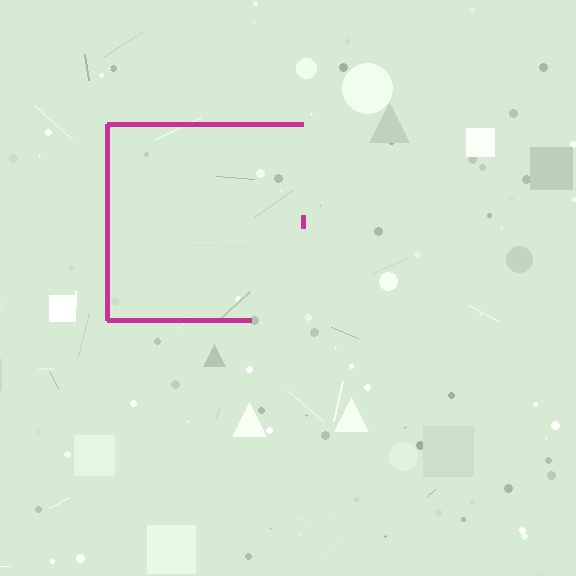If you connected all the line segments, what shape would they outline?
They would outline a square.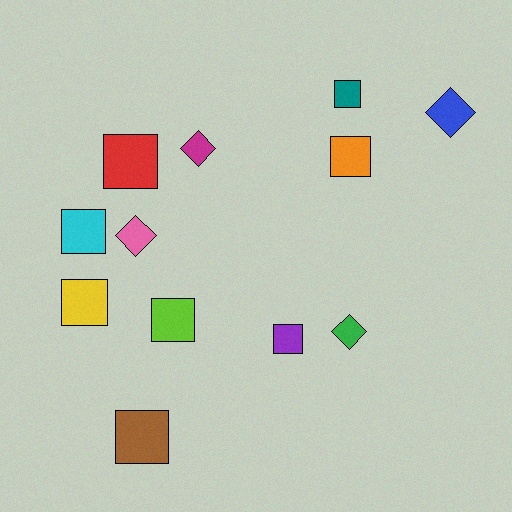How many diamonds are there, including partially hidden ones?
There are 4 diamonds.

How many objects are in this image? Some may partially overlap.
There are 12 objects.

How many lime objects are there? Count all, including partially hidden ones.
There is 1 lime object.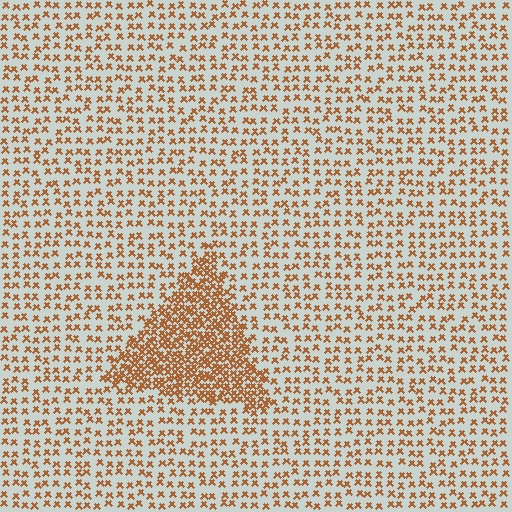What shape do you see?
I see a triangle.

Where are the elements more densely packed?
The elements are more densely packed inside the triangle boundary.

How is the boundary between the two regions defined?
The boundary is defined by a change in element density (approximately 2.5x ratio). All elements are the same color, size, and shape.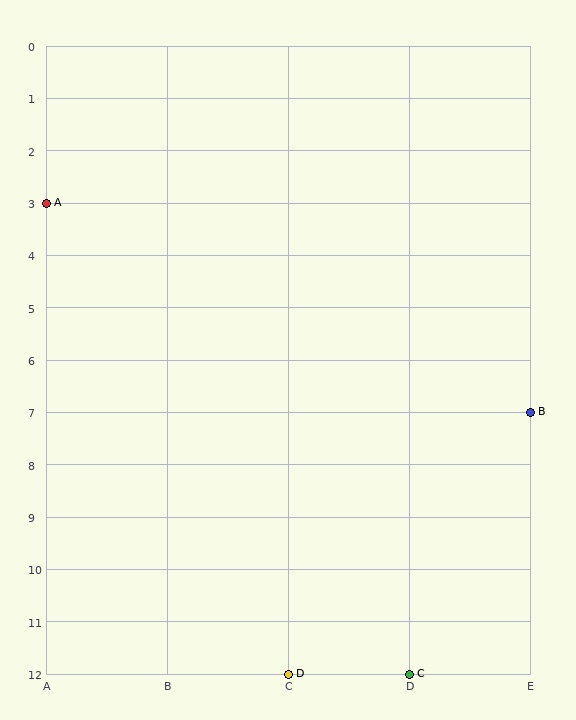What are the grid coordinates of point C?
Point C is at grid coordinates (D, 12).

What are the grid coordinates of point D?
Point D is at grid coordinates (C, 12).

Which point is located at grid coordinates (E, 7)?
Point B is at (E, 7).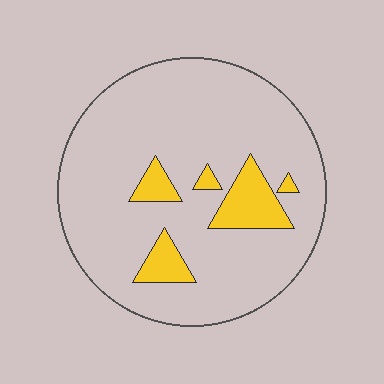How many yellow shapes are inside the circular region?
5.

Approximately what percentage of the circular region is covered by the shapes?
Approximately 15%.